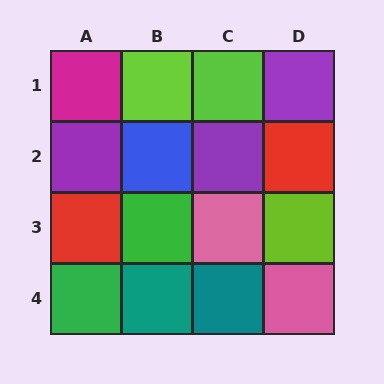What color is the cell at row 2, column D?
Red.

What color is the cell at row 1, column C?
Lime.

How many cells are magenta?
1 cell is magenta.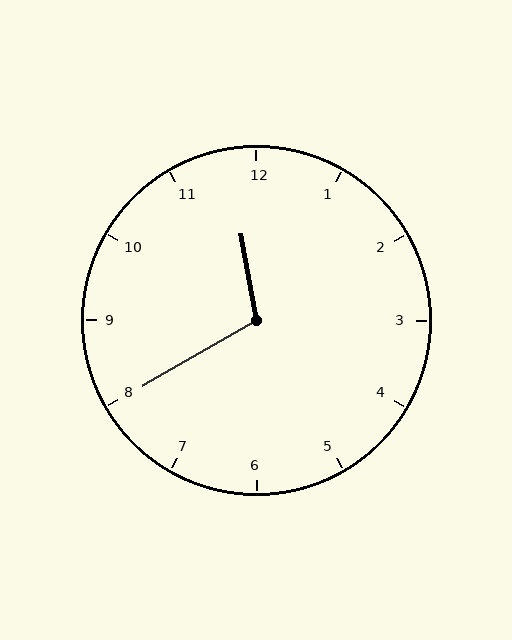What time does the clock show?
11:40.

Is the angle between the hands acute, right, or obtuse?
It is obtuse.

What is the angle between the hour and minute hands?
Approximately 110 degrees.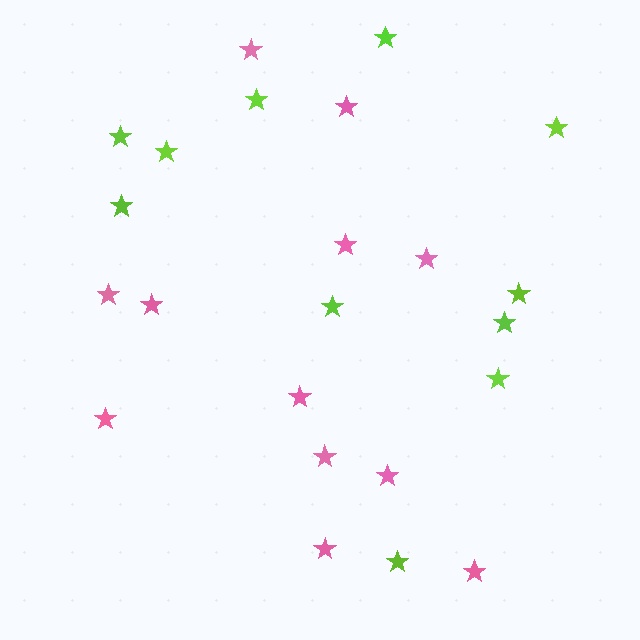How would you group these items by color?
There are 2 groups: one group of pink stars (12) and one group of lime stars (11).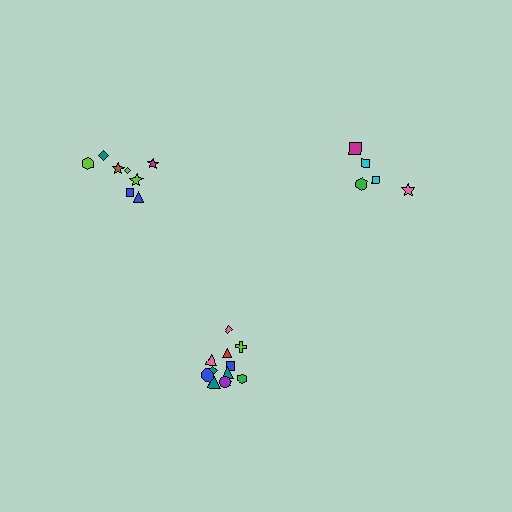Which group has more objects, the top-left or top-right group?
The top-left group.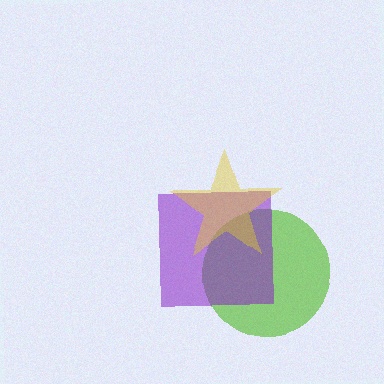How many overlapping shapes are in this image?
There are 3 overlapping shapes in the image.